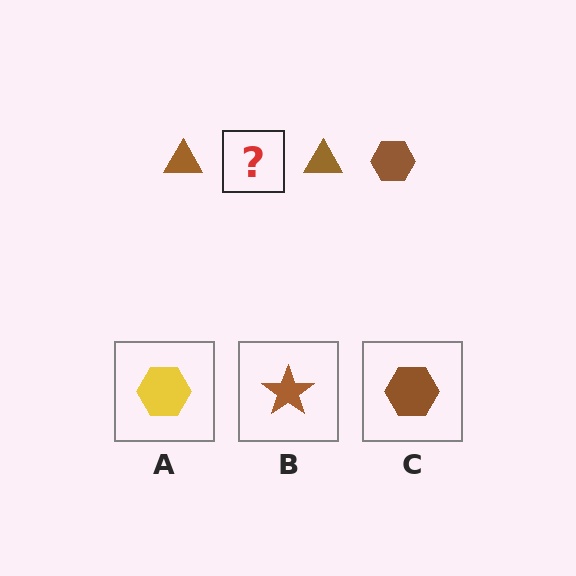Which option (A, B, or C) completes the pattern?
C.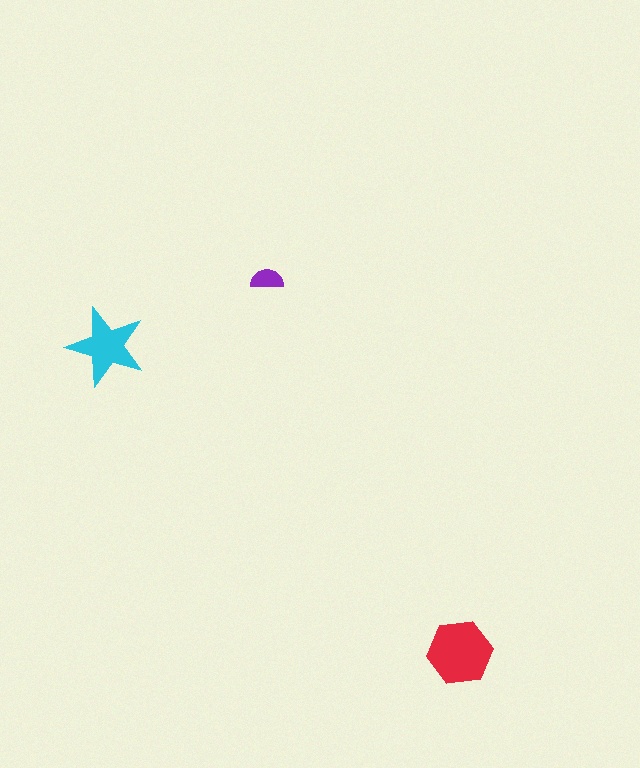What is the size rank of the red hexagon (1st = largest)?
1st.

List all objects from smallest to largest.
The purple semicircle, the cyan star, the red hexagon.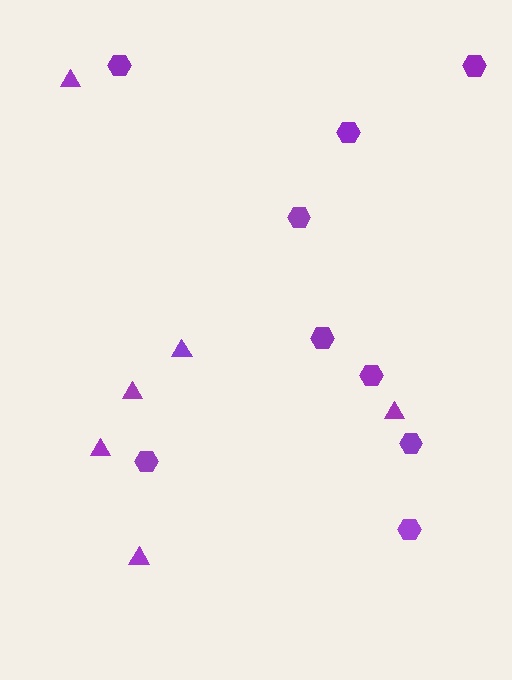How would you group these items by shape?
There are 2 groups: one group of hexagons (9) and one group of triangles (6).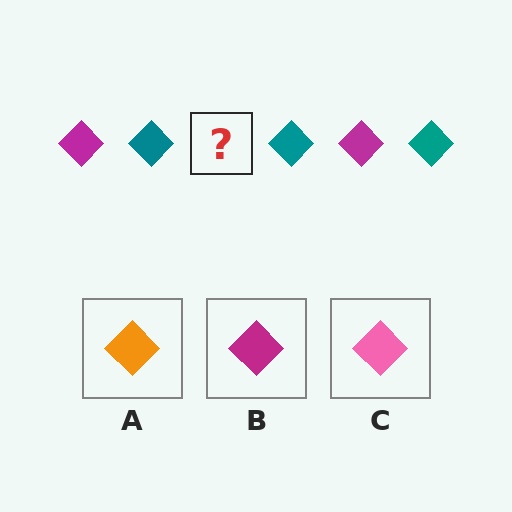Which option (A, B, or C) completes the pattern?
B.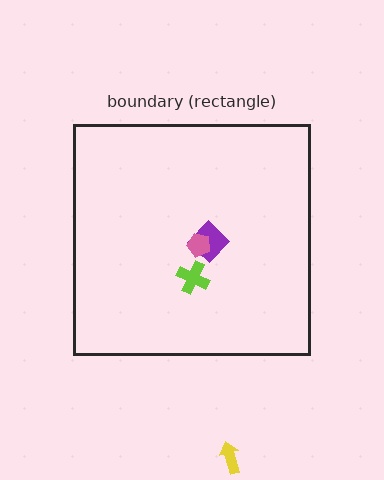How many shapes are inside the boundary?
3 inside, 1 outside.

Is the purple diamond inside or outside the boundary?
Inside.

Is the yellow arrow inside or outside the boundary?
Outside.